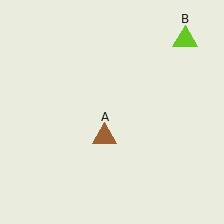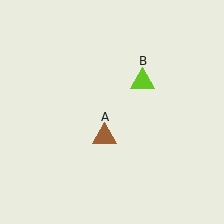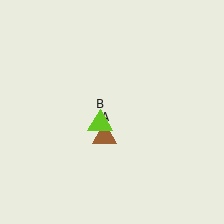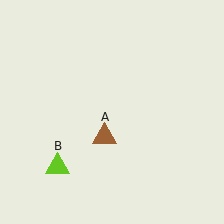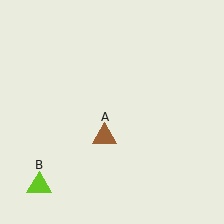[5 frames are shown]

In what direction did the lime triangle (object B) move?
The lime triangle (object B) moved down and to the left.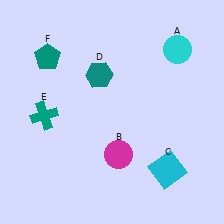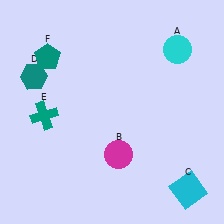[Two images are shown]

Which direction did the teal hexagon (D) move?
The teal hexagon (D) moved left.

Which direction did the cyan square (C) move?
The cyan square (C) moved right.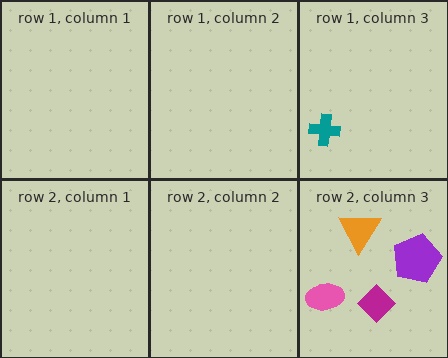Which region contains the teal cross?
The row 1, column 3 region.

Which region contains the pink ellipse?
The row 2, column 3 region.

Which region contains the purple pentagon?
The row 2, column 3 region.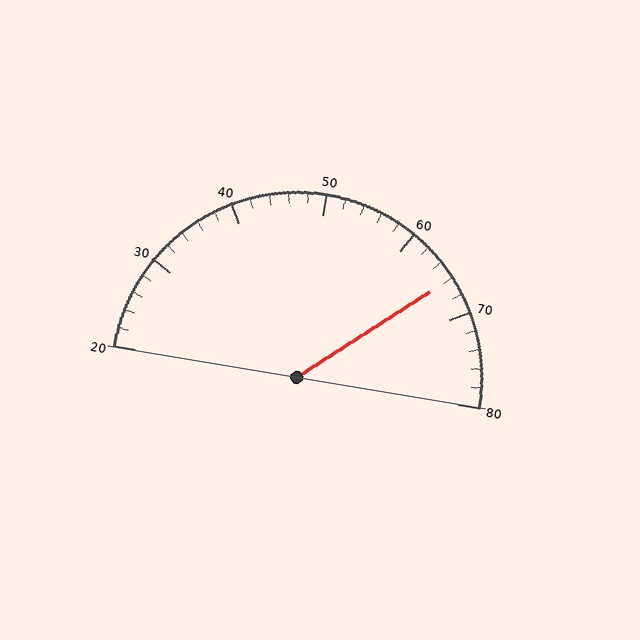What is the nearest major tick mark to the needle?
The nearest major tick mark is 70.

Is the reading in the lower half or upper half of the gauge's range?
The reading is in the upper half of the range (20 to 80).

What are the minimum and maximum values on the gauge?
The gauge ranges from 20 to 80.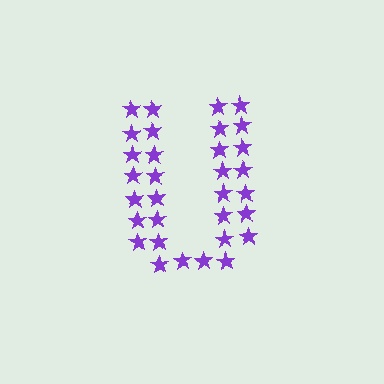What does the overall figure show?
The overall figure shows the letter U.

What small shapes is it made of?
It is made of small stars.